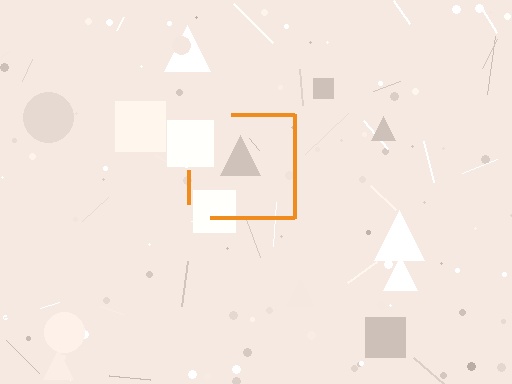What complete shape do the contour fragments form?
The contour fragments form a square.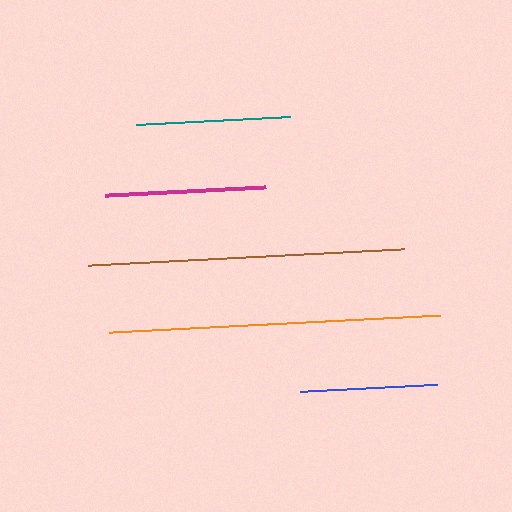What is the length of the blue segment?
The blue segment is approximately 137 pixels long.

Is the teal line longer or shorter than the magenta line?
The magenta line is longer than the teal line.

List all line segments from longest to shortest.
From longest to shortest: orange, brown, magenta, teal, blue.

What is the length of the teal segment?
The teal segment is approximately 154 pixels long.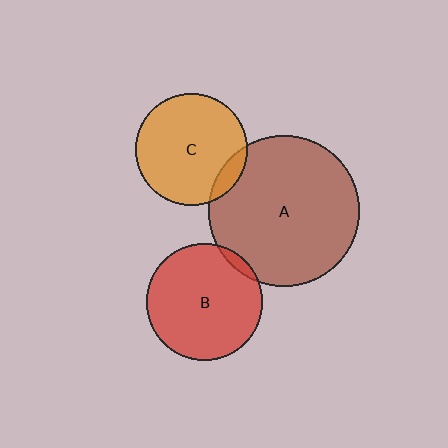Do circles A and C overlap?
Yes.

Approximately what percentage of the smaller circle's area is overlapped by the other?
Approximately 10%.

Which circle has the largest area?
Circle A (brown).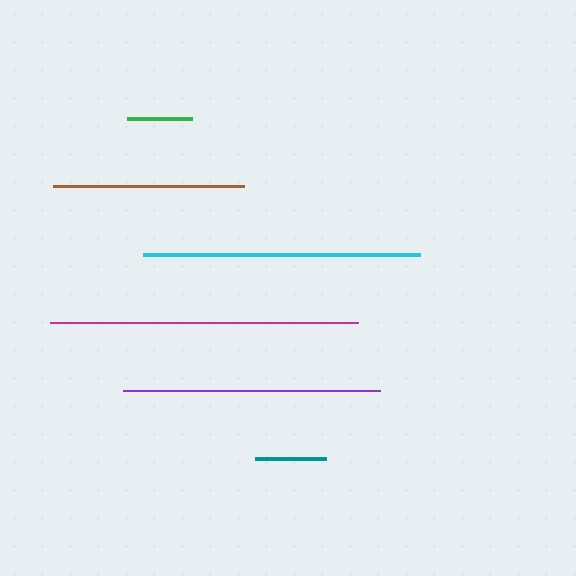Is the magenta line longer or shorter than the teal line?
The magenta line is longer than the teal line.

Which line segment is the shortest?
The green line is the shortest at approximately 65 pixels.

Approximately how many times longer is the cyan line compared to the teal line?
The cyan line is approximately 3.9 times the length of the teal line.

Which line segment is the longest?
The magenta line is the longest at approximately 309 pixels.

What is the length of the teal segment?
The teal segment is approximately 71 pixels long.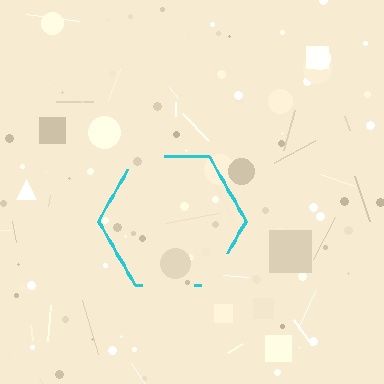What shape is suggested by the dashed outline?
The dashed outline suggests a hexagon.